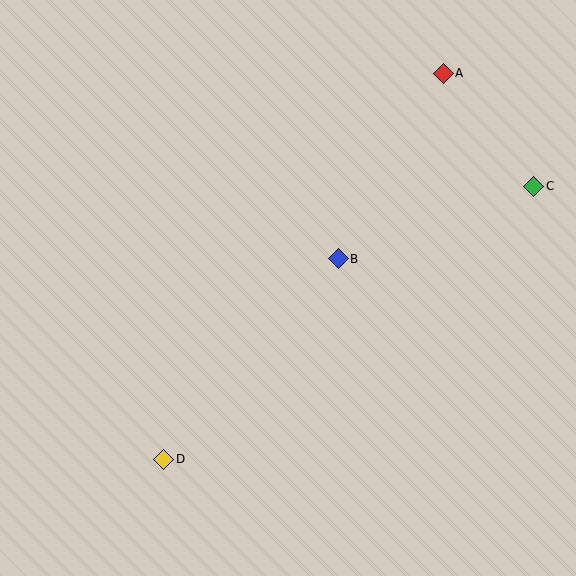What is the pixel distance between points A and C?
The distance between A and C is 145 pixels.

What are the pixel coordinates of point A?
Point A is at (443, 73).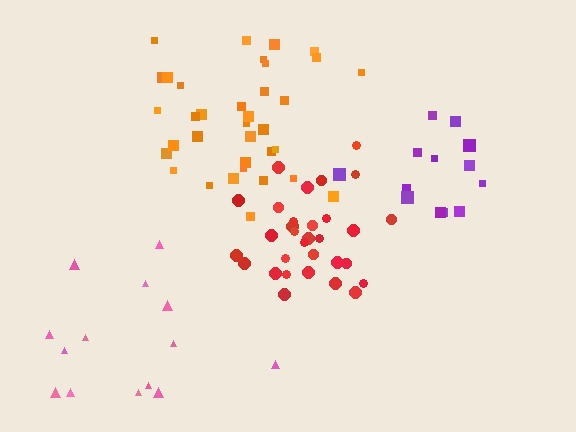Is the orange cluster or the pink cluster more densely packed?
Orange.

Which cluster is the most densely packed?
Red.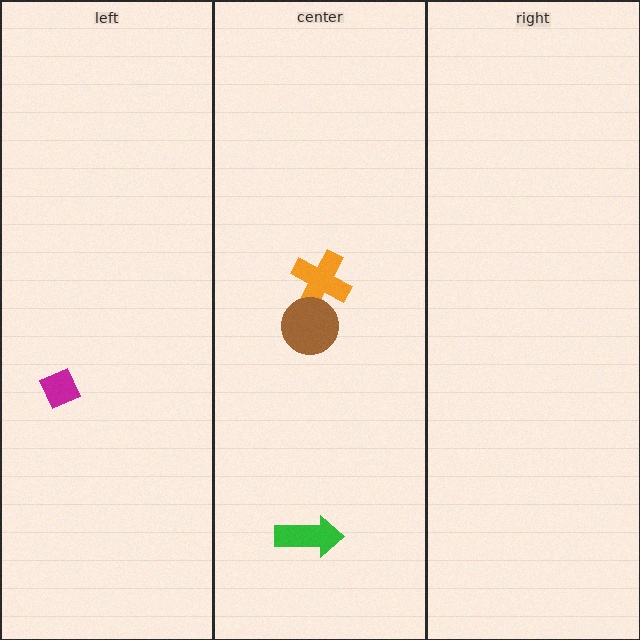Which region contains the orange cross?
The center region.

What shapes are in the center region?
The orange cross, the brown circle, the green arrow.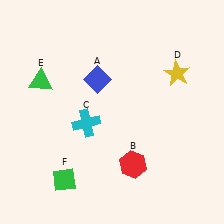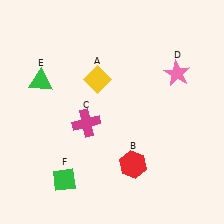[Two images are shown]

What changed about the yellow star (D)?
In Image 1, D is yellow. In Image 2, it changed to pink.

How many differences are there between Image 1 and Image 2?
There are 3 differences between the two images.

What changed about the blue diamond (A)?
In Image 1, A is blue. In Image 2, it changed to yellow.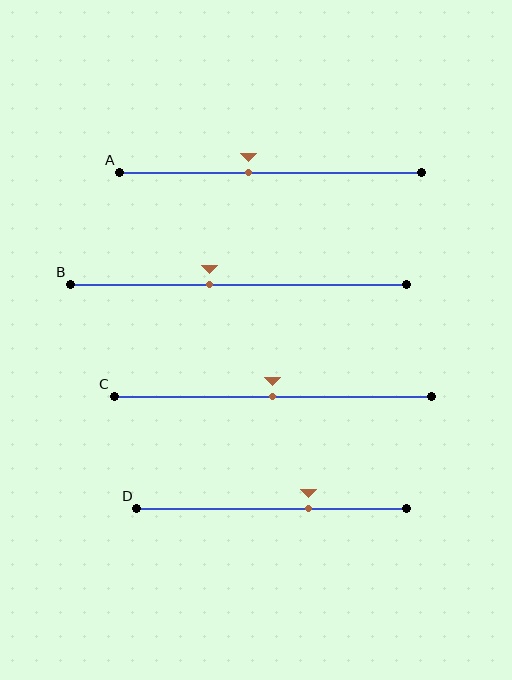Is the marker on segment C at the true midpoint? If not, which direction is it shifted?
Yes, the marker on segment C is at the true midpoint.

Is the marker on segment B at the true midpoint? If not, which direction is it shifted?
No, the marker on segment B is shifted to the left by about 9% of the segment length.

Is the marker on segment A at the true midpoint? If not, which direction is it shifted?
No, the marker on segment A is shifted to the left by about 7% of the segment length.